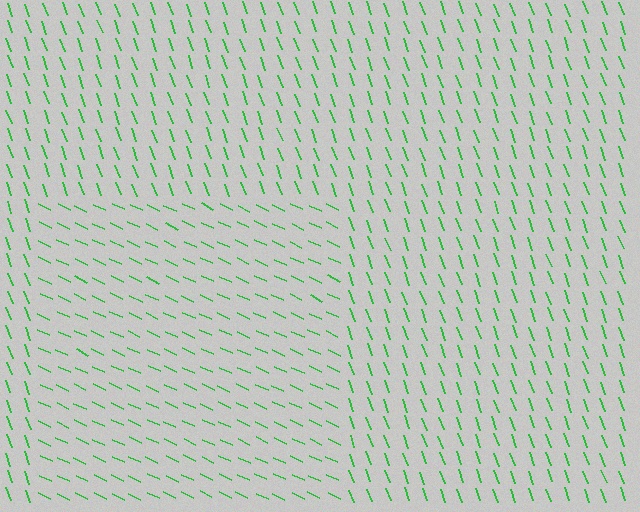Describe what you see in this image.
The image is filled with small green line segments. A rectangle region in the image has lines oriented differently from the surrounding lines, creating a visible texture boundary.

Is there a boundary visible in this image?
Yes, there is a texture boundary formed by a change in line orientation.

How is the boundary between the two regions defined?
The boundary is defined purely by a change in line orientation (approximately 45 degrees difference). All lines are the same color and thickness.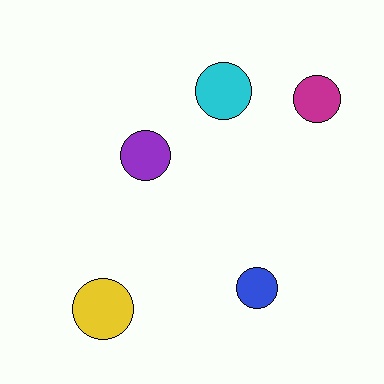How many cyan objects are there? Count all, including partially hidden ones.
There is 1 cyan object.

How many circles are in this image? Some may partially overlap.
There are 5 circles.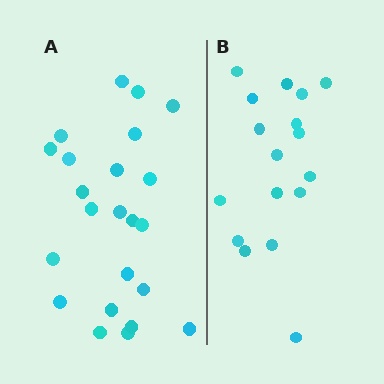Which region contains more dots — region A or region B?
Region A (the left region) has more dots.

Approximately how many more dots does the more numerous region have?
Region A has about 6 more dots than region B.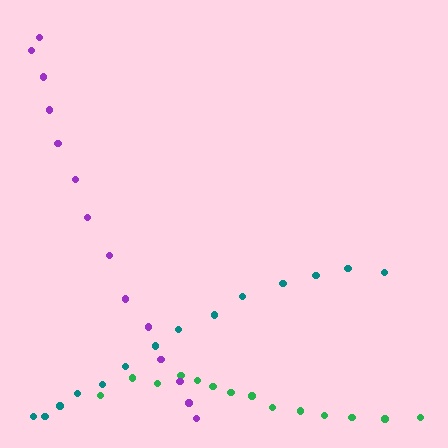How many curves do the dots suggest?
There are 3 distinct paths.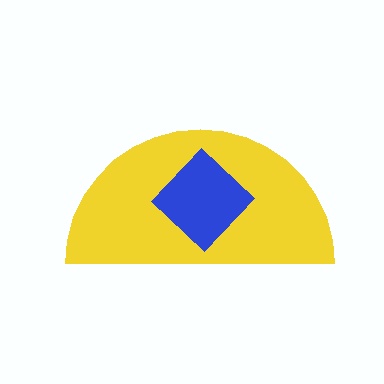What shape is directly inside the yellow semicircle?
The blue diamond.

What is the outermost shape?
The yellow semicircle.